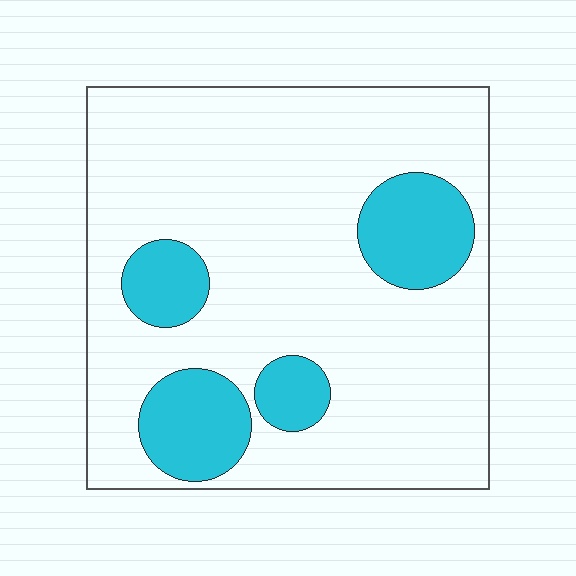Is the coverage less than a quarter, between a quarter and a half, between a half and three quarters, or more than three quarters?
Less than a quarter.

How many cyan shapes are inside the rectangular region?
4.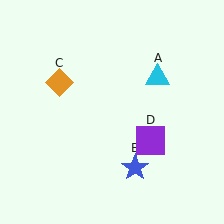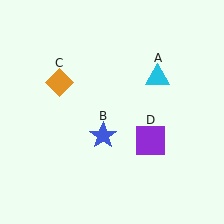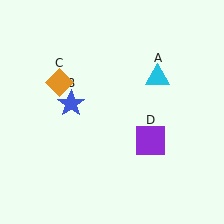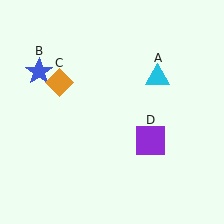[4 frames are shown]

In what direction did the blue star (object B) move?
The blue star (object B) moved up and to the left.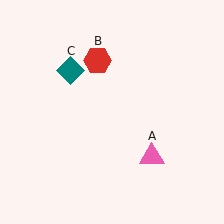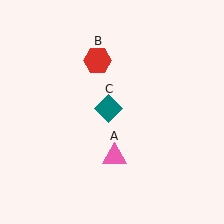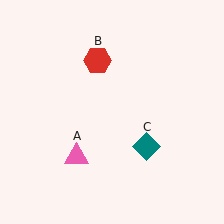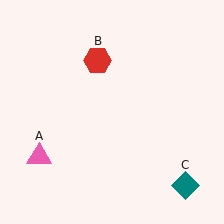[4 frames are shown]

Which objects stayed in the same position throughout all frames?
Red hexagon (object B) remained stationary.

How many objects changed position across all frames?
2 objects changed position: pink triangle (object A), teal diamond (object C).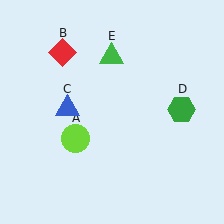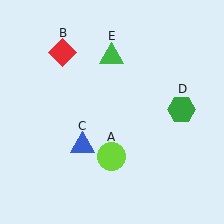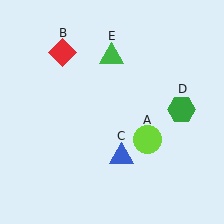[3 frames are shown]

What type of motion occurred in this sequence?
The lime circle (object A), blue triangle (object C) rotated counterclockwise around the center of the scene.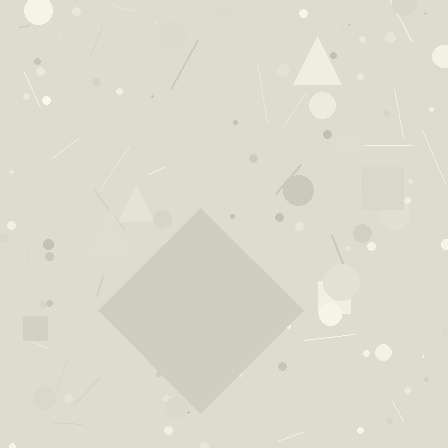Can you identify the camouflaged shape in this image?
The camouflaged shape is a diamond.